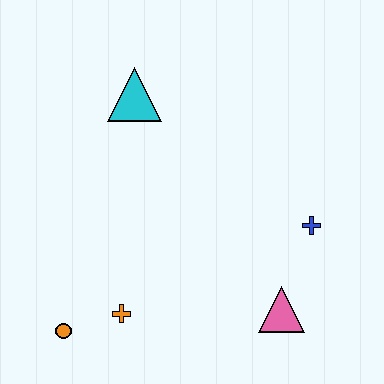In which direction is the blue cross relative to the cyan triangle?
The blue cross is to the right of the cyan triangle.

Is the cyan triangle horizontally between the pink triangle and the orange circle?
Yes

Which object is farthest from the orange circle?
The blue cross is farthest from the orange circle.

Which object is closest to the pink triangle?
The blue cross is closest to the pink triangle.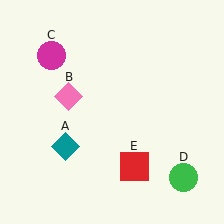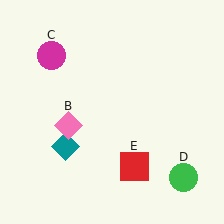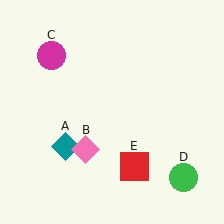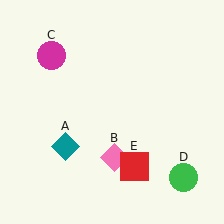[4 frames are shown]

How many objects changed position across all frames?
1 object changed position: pink diamond (object B).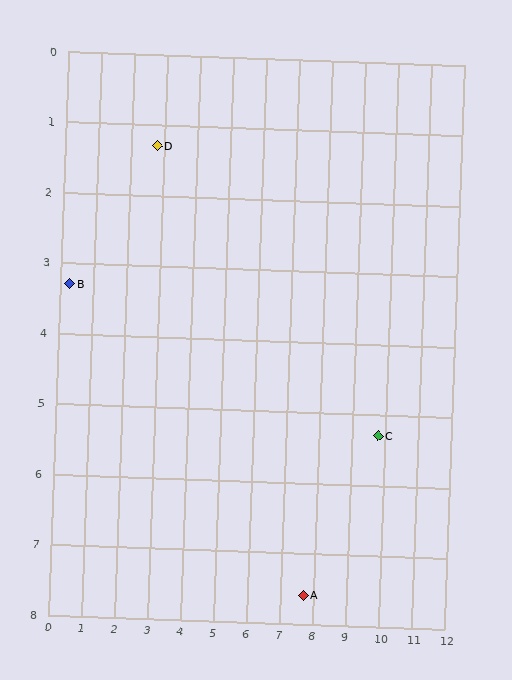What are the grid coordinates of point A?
Point A is at approximately (7.7, 7.6).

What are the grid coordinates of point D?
Point D is at approximately (2.8, 1.3).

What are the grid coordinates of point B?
Point B is at approximately (0.3, 3.3).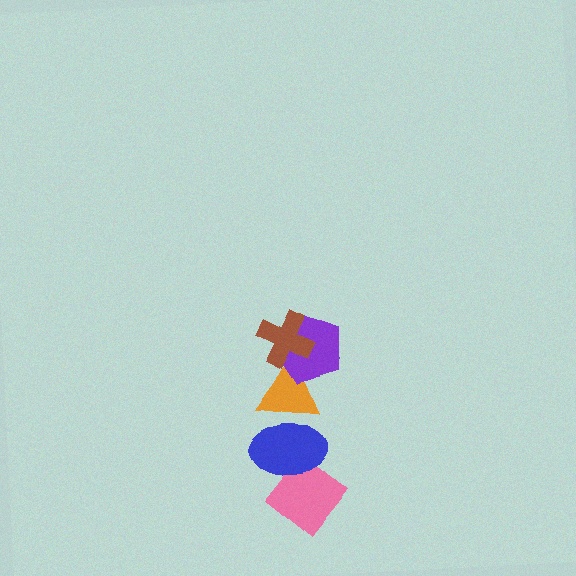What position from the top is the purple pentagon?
The purple pentagon is 2nd from the top.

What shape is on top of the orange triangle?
The purple pentagon is on top of the orange triangle.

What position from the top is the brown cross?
The brown cross is 1st from the top.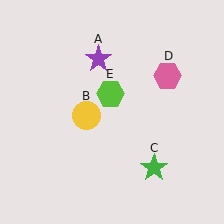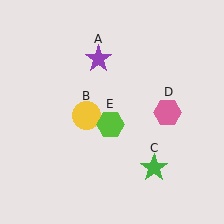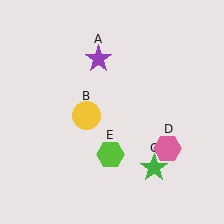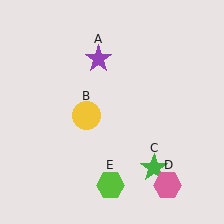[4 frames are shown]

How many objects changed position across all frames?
2 objects changed position: pink hexagon (object D), lime hexagon (object E).